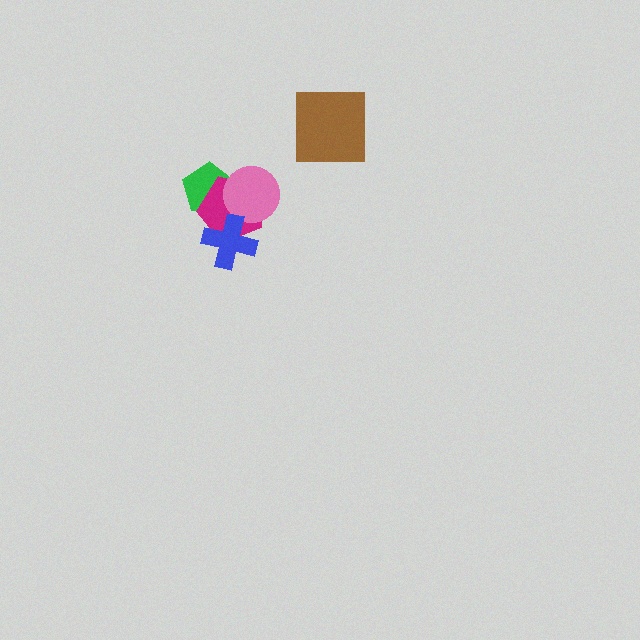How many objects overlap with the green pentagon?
2 objects overlap with the green pentagon.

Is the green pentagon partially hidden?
Yes, it is partially covered by another shape.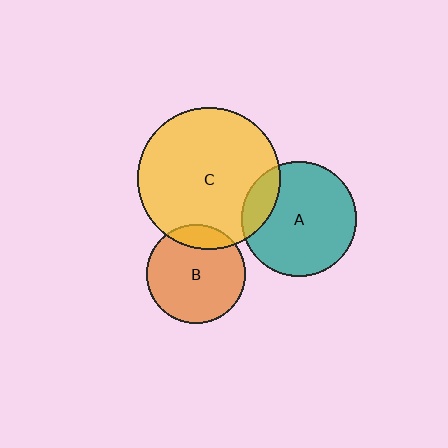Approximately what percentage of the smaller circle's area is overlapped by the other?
Approximately 15%.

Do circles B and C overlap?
Yes.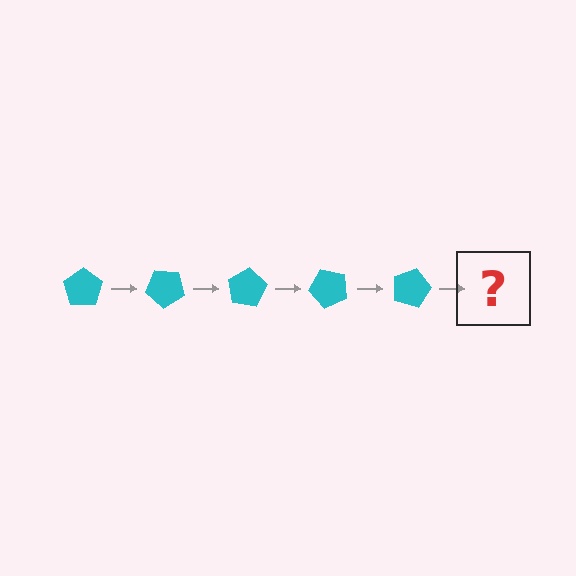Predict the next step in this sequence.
The next step is a cyan pentagon rotated 200 degrees.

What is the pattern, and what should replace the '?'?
The pattern is that the pentagon rotates 40 degrees each step. The '?' should be a cyan pentagon rotated 200 degrees.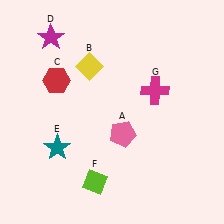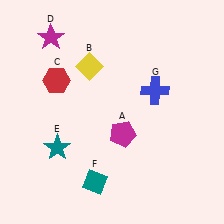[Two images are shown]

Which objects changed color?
A changed from pink to magenta. F changed from lime to teal. G changed from magenta to blue.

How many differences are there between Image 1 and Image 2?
There are 3 differences between the two images.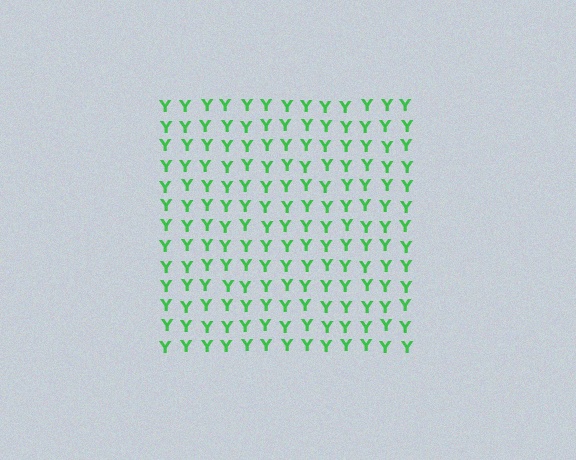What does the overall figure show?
The overall figure shows a square.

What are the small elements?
The small elements are letter Y's.